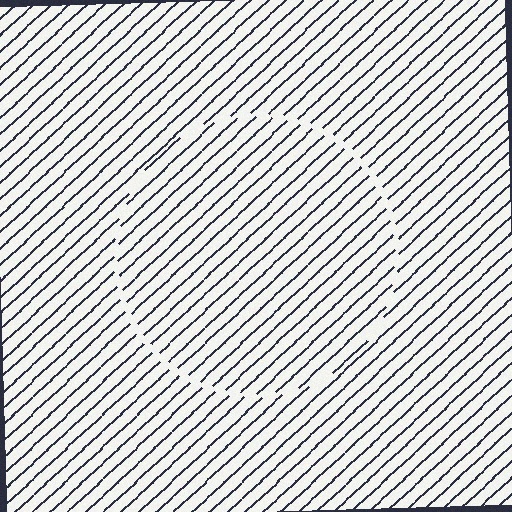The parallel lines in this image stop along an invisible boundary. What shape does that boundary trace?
An illusory circle. The interior of the shape contains the same grating, shifted by half a period — the contour is defined by the phase discontinuity where line-ends from the inner and outer gratings abut.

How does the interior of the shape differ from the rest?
The interior of the shape contains the same grating, shifted by half a period — the contour is defined by the phase discontinuity where line-ends from the inner and outer gratings abut.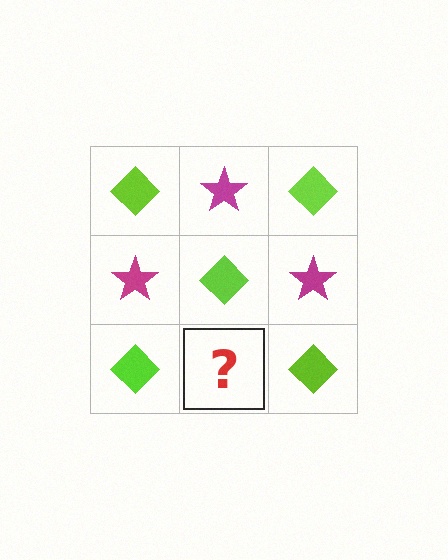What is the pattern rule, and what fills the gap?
The rule is that it alternates lime diamond and magenta star in a checkerboard pattern. The gap should be filled with a magenta star.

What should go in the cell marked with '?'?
The missing cell should contain a magenta star.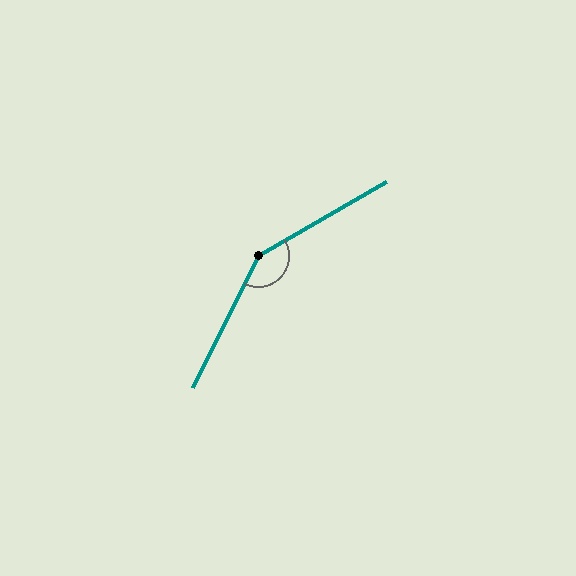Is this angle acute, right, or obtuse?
It is obtuse.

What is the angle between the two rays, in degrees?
Approximately 146 degrees.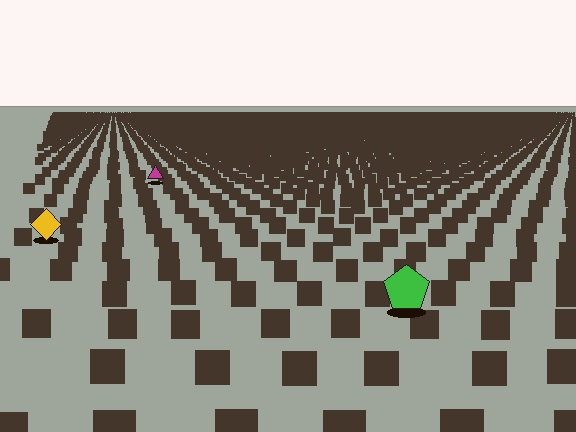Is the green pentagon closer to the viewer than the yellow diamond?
Yes. The green pentagon is closer — you can tell from the texture gradient: the ground texture is coarser near it.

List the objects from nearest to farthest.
From nearest to farthest: the green pentagon, the yellow diamond, the magenta triangle.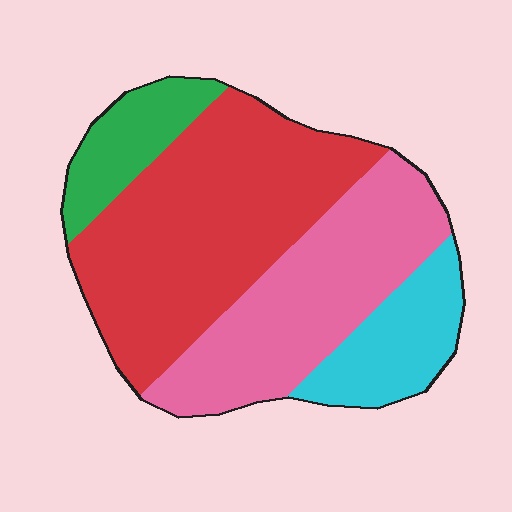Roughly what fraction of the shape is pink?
Pink covers about 30% of the shape.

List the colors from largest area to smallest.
From largest to smallest: red, pink, cyan, green.